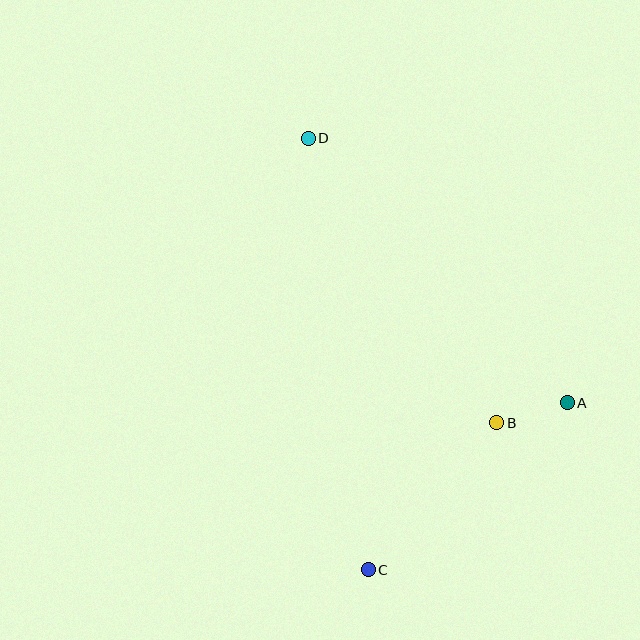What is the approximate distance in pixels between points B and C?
The distance between B and C is approximately 195 pixels.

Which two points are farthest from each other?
Points C and D are farthest from each other.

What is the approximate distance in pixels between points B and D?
The distance between B and D is approximately 341 pixels.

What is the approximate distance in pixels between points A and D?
The distance between A and D is approximately 371 pixels.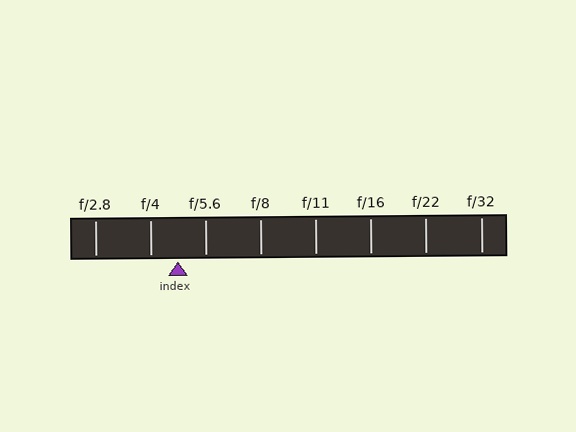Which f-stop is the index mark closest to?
The index mark is closest to f/4.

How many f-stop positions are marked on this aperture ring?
There are 8 f-stop positions marked.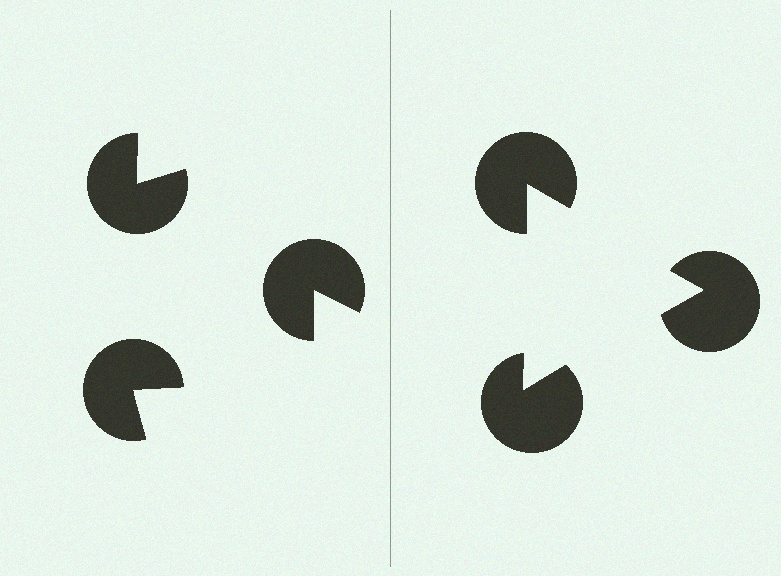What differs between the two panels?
The pac-man discs are positioned identically on both sides; only the wedge orientations differ. On the right they align to a triangle; on the left they are misaligned.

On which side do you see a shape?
An illusory triangle appears on the right side. On the left side the wedge cuts are rotated, so no coherent shape forms.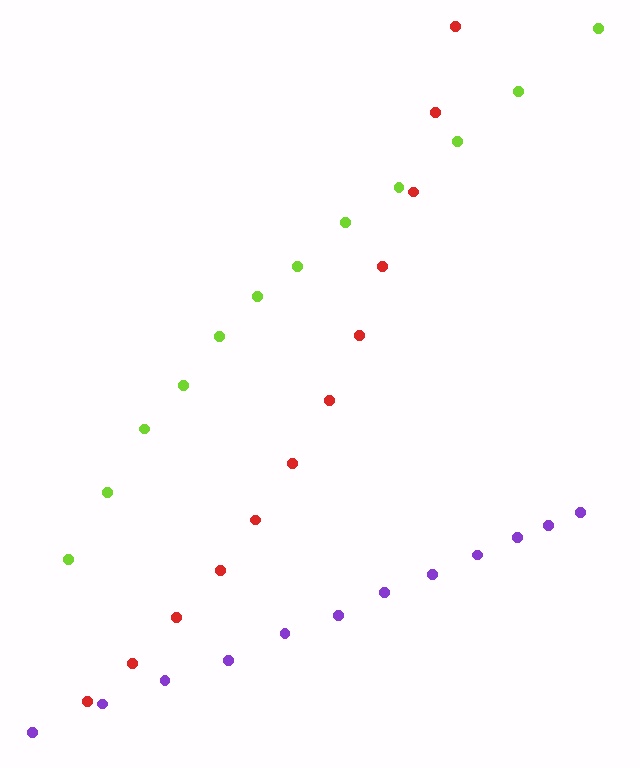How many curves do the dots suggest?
There are 3 distinct paths.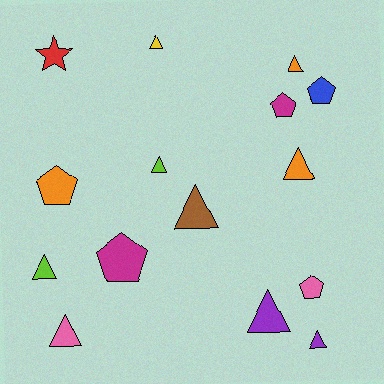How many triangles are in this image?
There are 9 triangles.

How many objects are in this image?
There are 15 objects.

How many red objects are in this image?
There is 1 red object.